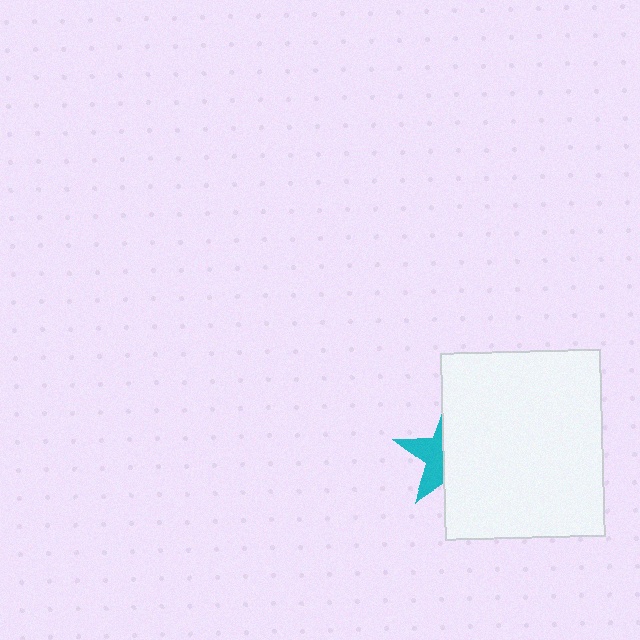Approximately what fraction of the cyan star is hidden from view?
Roughly 59% of the cyan star is hidden behind the white rectangle.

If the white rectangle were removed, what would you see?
You would see the complete cyan star.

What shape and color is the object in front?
The object in front is a white rectangle.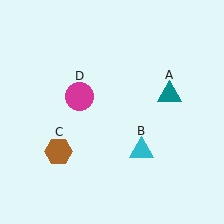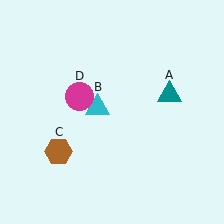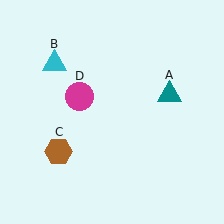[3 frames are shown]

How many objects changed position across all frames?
1 object changed position: cyan triangle (object B).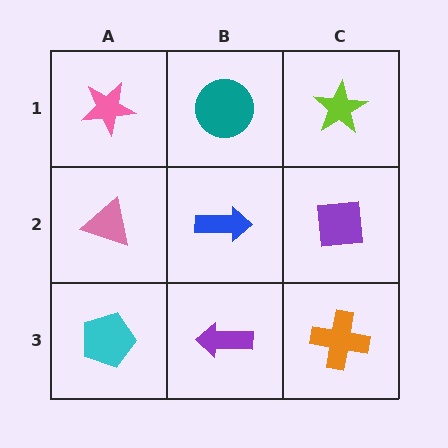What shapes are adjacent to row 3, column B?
A blue arrow (row 2, column B), a cyan pentagon (row 3, column A), an orange cross (row 3, column C).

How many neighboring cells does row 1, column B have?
3.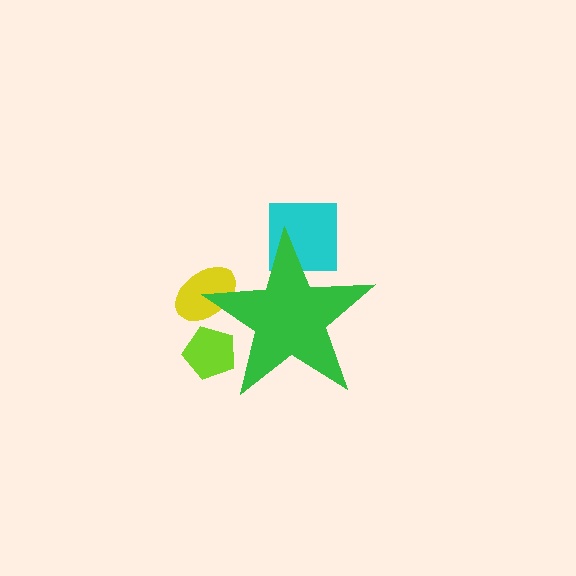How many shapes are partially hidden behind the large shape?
3 shapes are partially hidden.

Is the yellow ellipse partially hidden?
Yes, the yellow ellipse is partially hidden behind the green star.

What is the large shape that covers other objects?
A green star.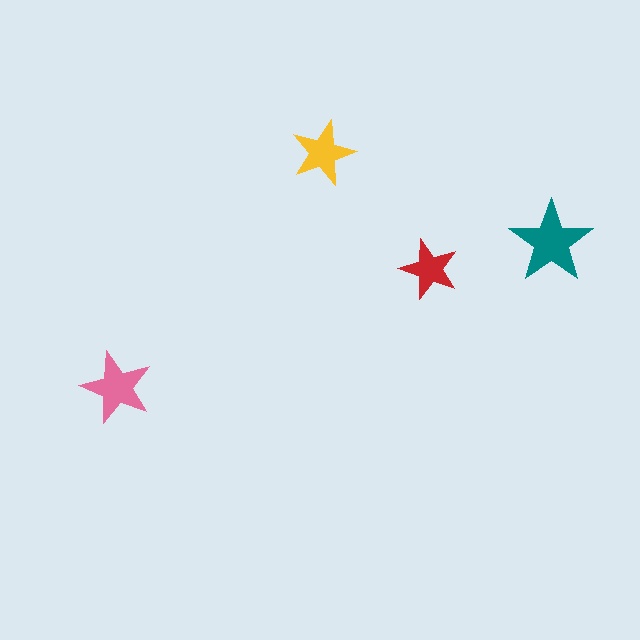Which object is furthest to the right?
The teal star is rightmost.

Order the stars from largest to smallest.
the teal one, the pink one, the yellow one, the red one.